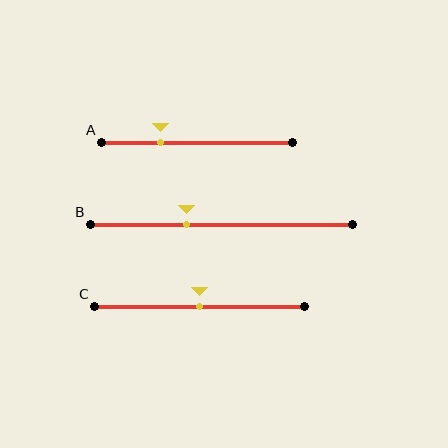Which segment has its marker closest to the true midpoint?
Segment C has its marker closest to the true midpoint.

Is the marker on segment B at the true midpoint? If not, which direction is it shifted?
No, the marker on segment B is shifted to the left by about 13% of the segment length.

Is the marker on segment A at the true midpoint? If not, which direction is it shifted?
No, the marker on segment A is shifted to the left by about 19% of the segment length.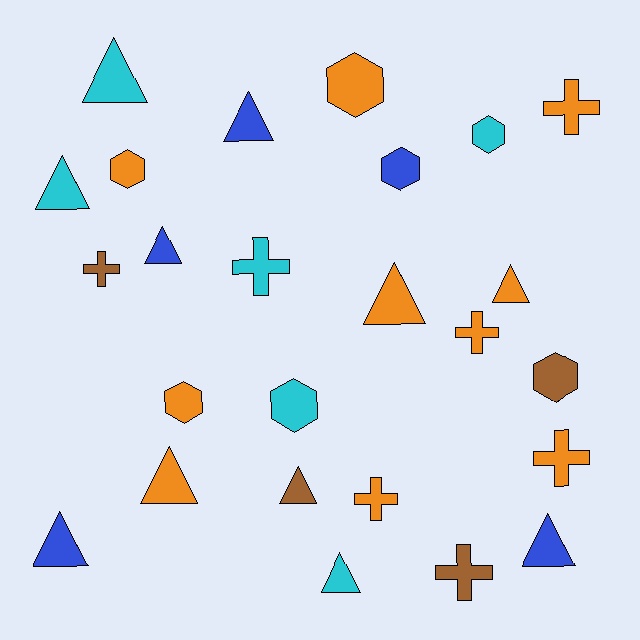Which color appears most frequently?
Orange, with 10 objects.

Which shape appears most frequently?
Triangle, with 11 objects.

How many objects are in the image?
There are 25 objects.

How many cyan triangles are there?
There are 3 cyan triangles.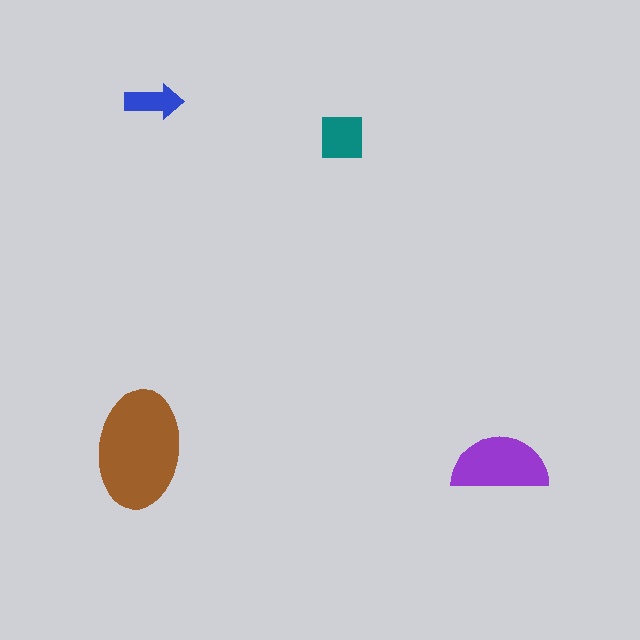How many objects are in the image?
There are 4 objects in the image.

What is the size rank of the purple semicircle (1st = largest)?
2nd.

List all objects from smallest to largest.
The blue arrow, the teal square, the purple semicircle, the brown ellipse.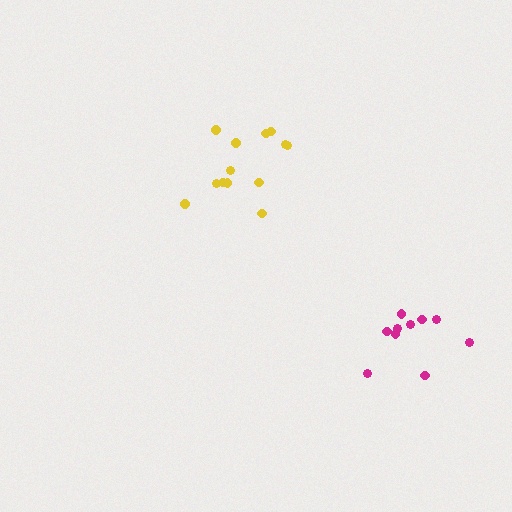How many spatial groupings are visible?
There are 2 spatial groupings.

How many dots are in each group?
Group 1: 10 dots, Group 2: 13 dots (23 total).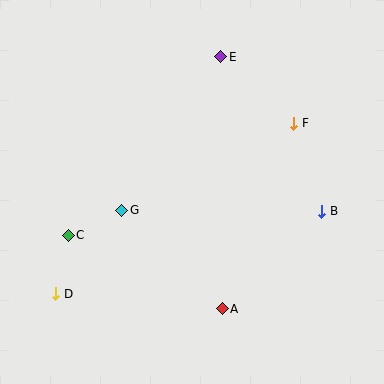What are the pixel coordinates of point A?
Point A is at (222, 309).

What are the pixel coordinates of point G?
Point G is at (122, 210).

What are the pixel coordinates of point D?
Point D is at (56, 294).